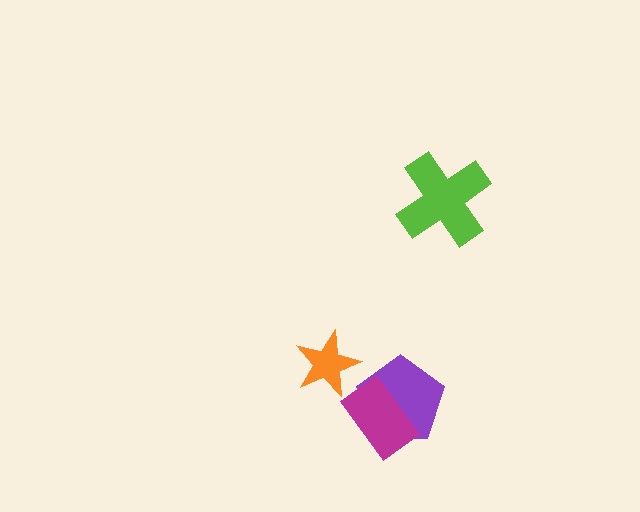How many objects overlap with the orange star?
0 objects overlap with the orange star.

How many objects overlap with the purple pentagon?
1 object overlaps with the purple pentagon.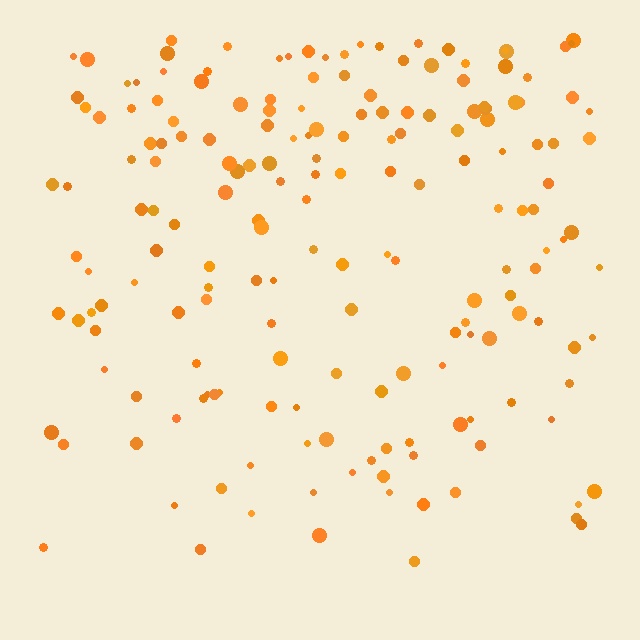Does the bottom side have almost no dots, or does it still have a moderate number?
Still a moderate number, just noticeably fewer than the top.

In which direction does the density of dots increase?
From bottom to top, with the top side densest.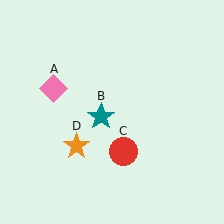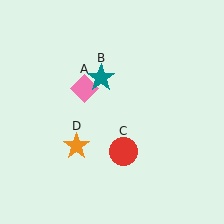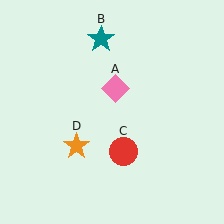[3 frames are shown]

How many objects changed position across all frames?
2 objects changed position: pink diamond (object A), teal star (object B).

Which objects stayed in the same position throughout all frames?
Red circle (object C) and orange star (object D) remained stationary.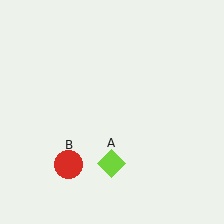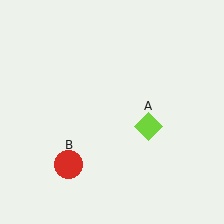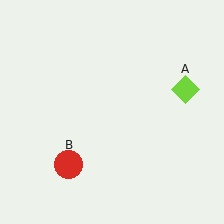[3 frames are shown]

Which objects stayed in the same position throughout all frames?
Red circle (object B) remained stationary.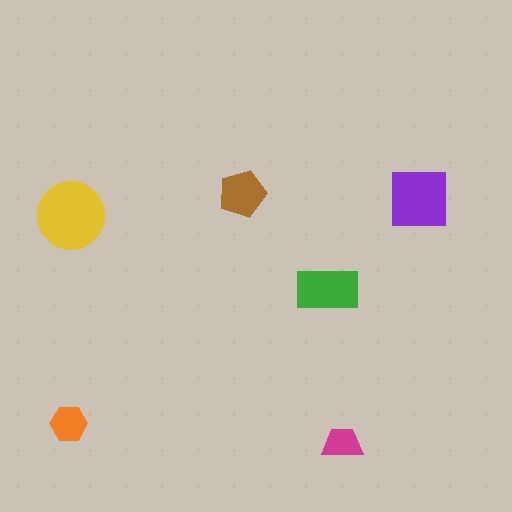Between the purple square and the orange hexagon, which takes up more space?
The purple square.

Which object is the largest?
The yellow circle.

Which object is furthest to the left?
The orange hexagon is leftmost.